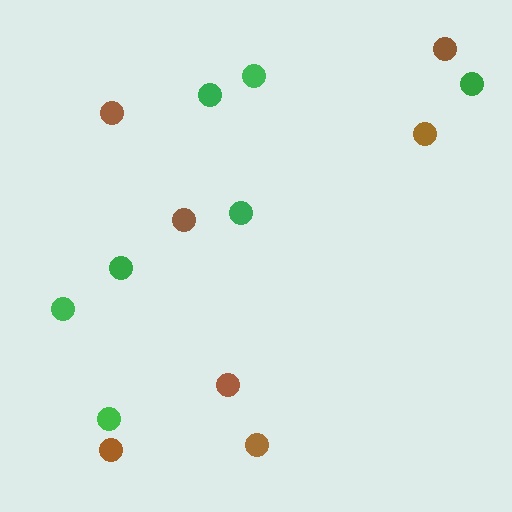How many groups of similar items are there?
There are 2 groups: one group of green circles (7) and one group of brown circles (7).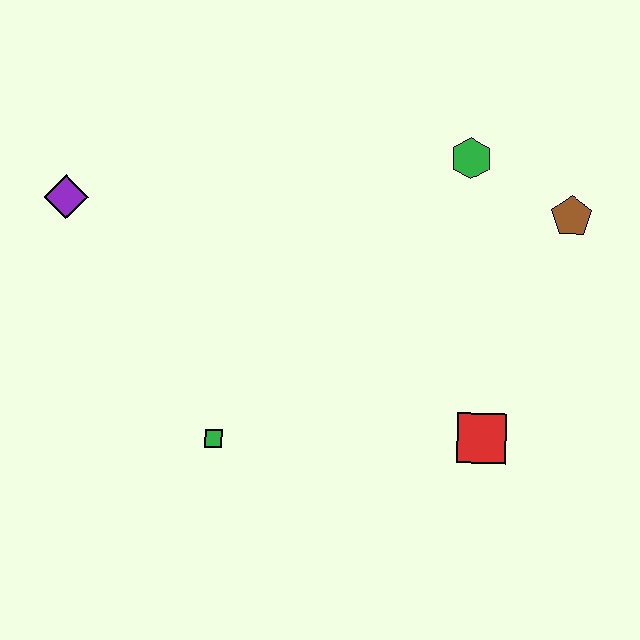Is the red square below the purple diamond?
Yes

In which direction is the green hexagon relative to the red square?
The green hexagon is above the red square.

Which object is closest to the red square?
The brown pentagon is closest to the red square.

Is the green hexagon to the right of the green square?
Yes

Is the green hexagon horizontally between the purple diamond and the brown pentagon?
Yes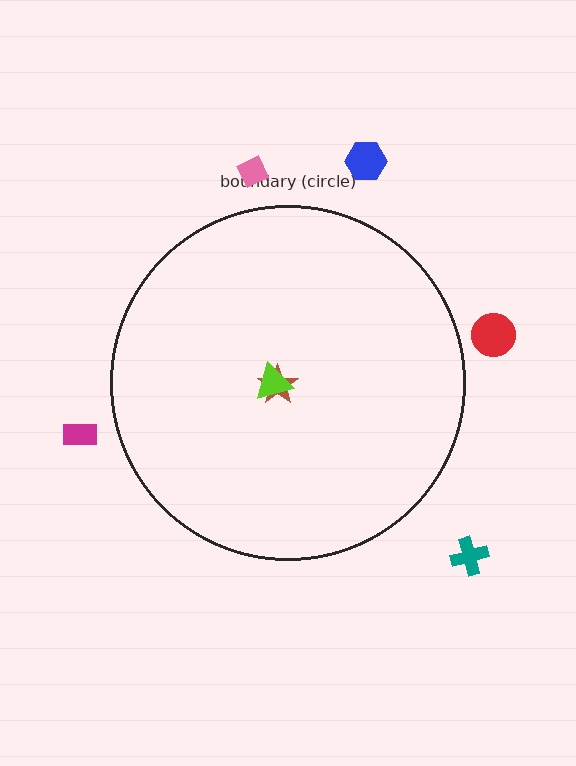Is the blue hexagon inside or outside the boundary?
Outside.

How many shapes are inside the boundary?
2 inside, 5 outside.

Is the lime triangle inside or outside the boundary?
Inside.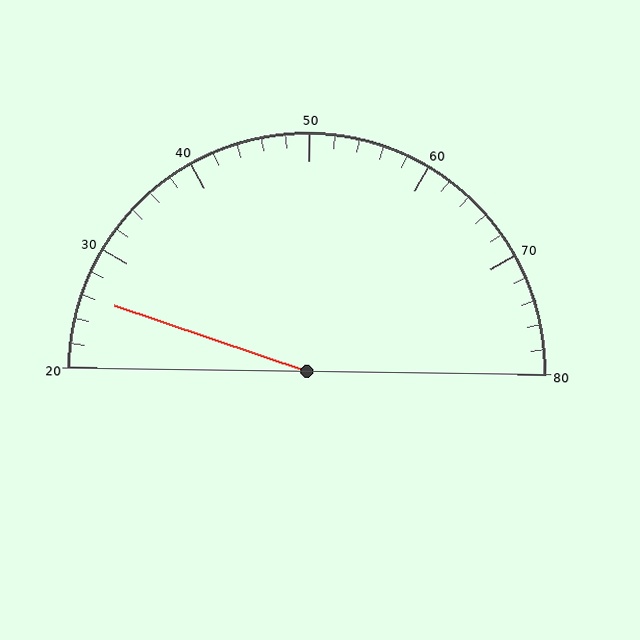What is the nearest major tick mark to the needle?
The nearest major tick mark is 30.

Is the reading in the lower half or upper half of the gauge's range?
The reading is in the lower half of the range (20 to 80).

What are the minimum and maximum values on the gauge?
The gauge ranges from 20 to 80.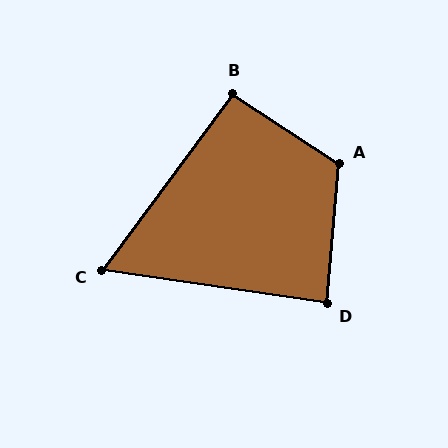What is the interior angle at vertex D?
Approximately 87 degrees (approximately right).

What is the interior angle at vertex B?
Approximately 93 degrees (approximately right).